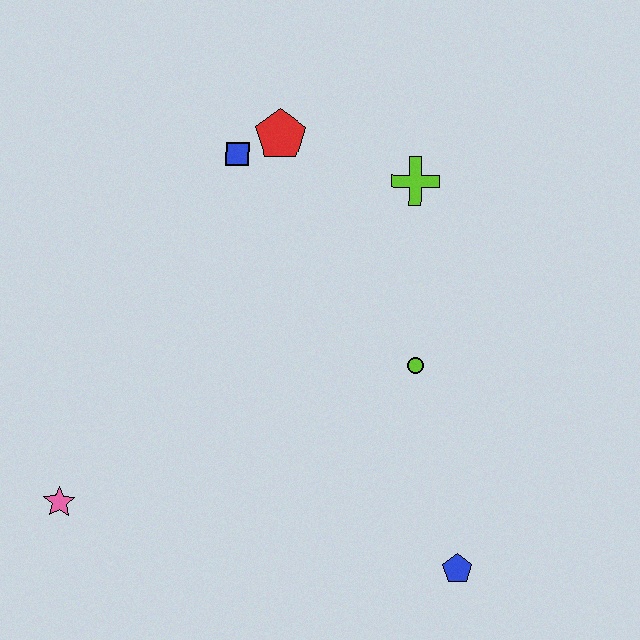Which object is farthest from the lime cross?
The pink star is farthest from the lime cross.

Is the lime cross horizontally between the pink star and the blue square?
No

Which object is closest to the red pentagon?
The blue square is closest to the red pentagon.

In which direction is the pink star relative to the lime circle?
The pink star is to the left of the lime circle.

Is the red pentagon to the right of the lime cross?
No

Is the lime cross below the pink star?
No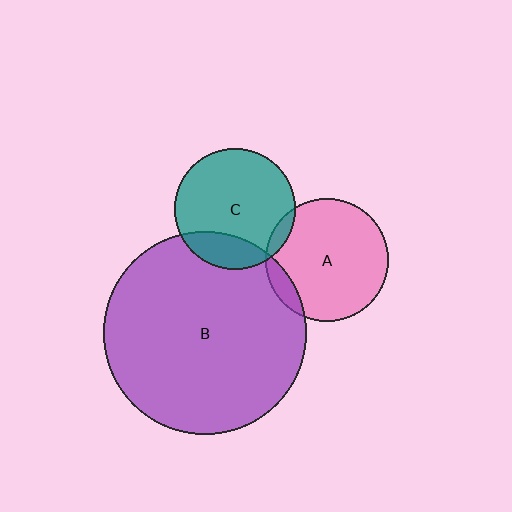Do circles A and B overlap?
Yes.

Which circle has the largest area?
Circle B (purple).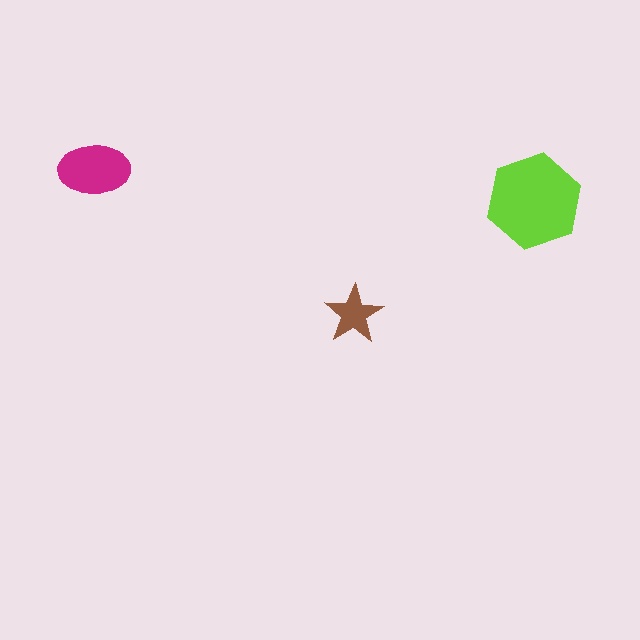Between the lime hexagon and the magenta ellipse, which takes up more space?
The lime hexagon.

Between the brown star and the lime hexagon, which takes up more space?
The lime hexagon.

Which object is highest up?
The magenta ellipse is topmost.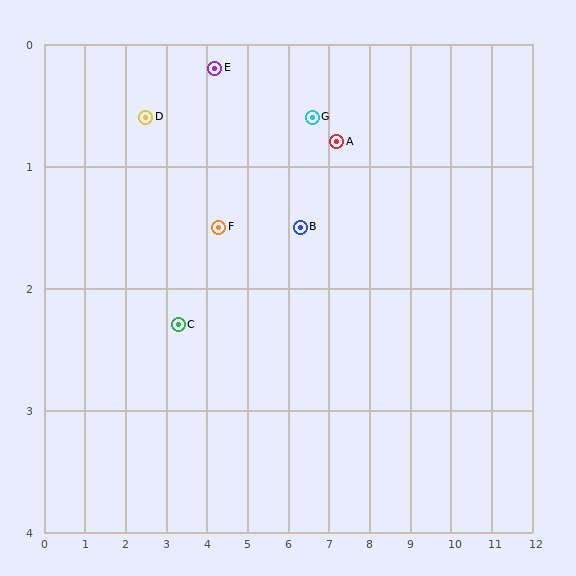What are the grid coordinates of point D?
Point D is at approximately (2.5, 0.6).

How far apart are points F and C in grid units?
Points F and C are about 1.3 grid units apart.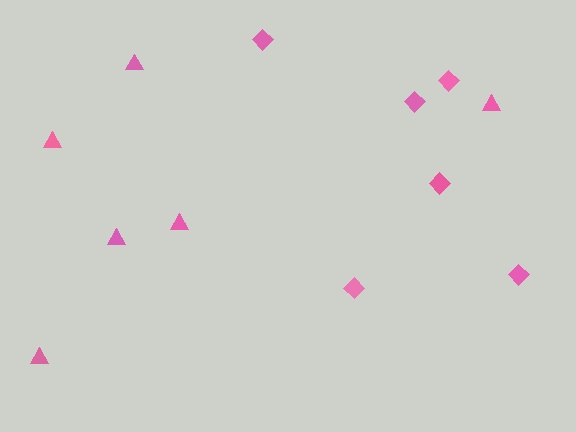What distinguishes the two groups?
There are 2 groups: one group of diamonds (6) and one group of triangles (6).